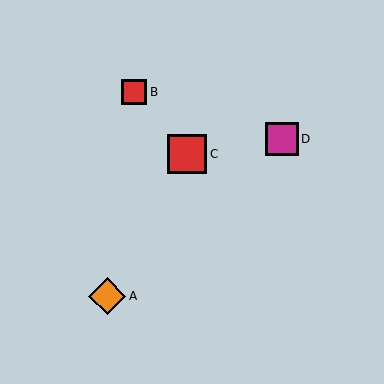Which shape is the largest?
The red square (labeled C) is the largest.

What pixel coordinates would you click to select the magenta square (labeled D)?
Click at (282, 139) to select the magenta square D.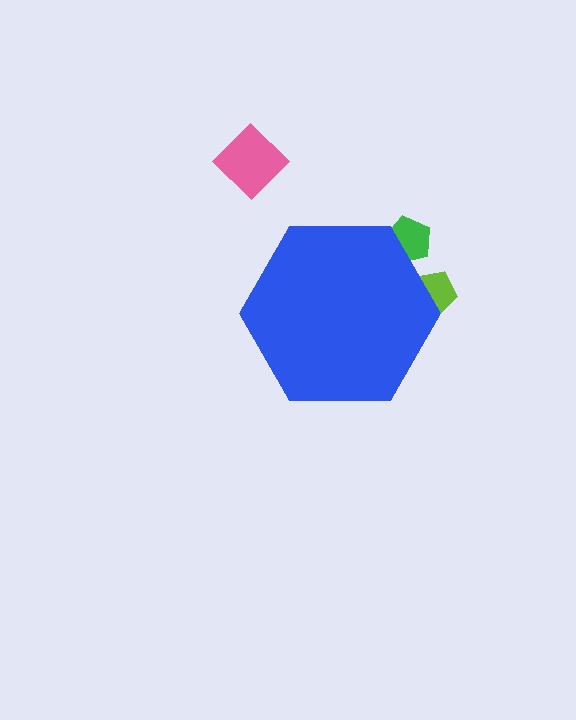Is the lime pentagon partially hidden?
Yes, the lime pentagon is partially hidden behind the blue hexagon.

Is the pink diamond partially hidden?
No, the pink diamond is fully visible.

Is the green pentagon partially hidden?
Yes, the green pentagon is partially hidden behind the blue hexagon.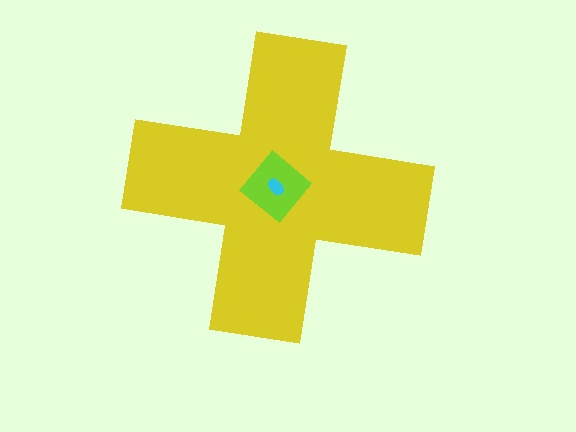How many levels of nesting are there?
3.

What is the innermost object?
The cyan ellipse.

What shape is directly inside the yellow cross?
The lime diamond.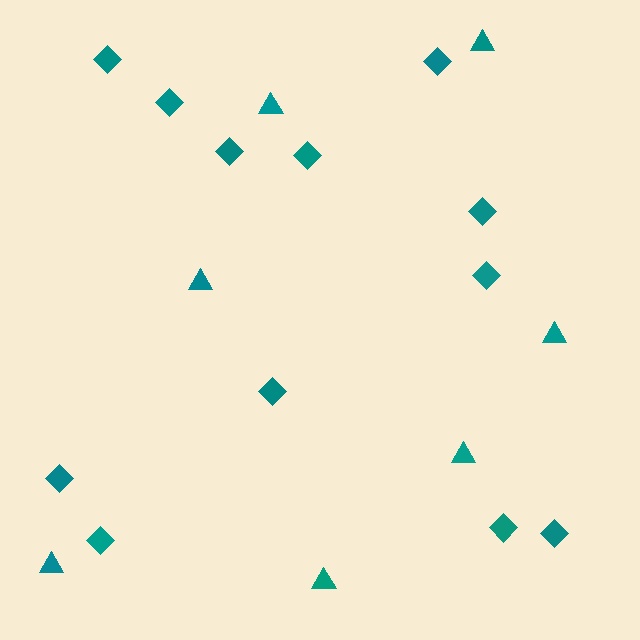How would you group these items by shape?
There are 2 groups: one group of diamonds (12) and one group of triangles (7).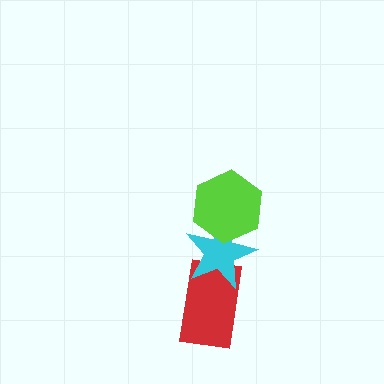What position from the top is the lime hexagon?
The lime hexagon is 1st from the top.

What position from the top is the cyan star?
The cyan star is 2nd from the top.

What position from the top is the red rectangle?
The red rectangle is 3rd from the top.